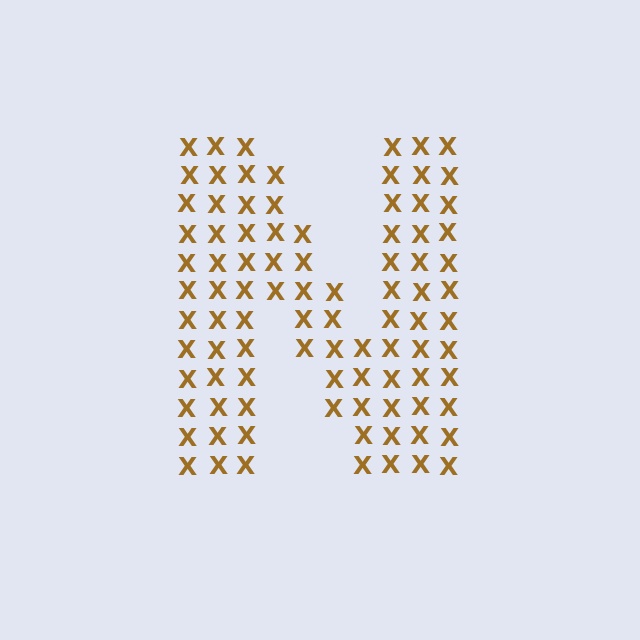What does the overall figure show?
The overall figure shows the letter N.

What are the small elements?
The small elements are letter X's.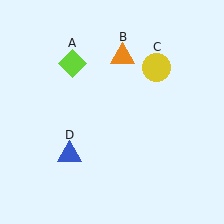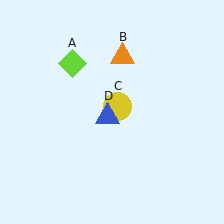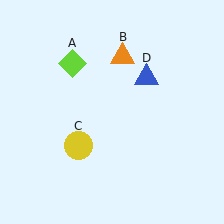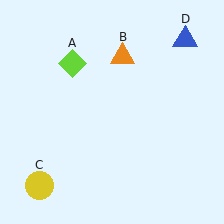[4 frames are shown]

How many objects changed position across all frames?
2 objects changed position: yellow circle (object C), blue triangle (object D).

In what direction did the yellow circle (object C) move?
The yellow circle (object C) moved down and to the left.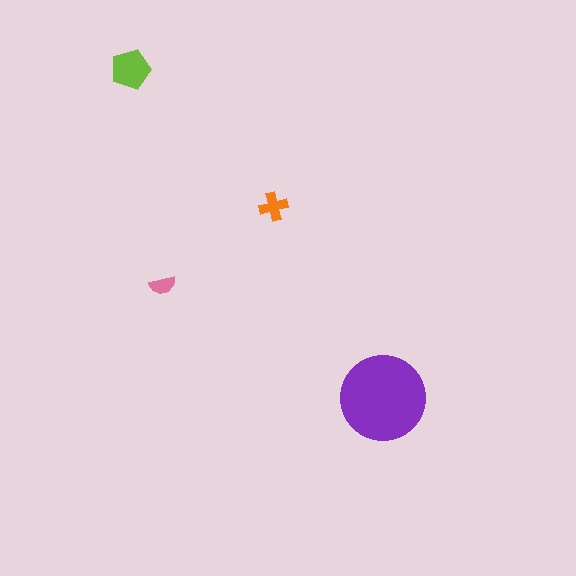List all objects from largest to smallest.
The purple circle, the lime pentagon, the orange cross, the pink semicircle.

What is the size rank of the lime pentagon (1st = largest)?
2nd.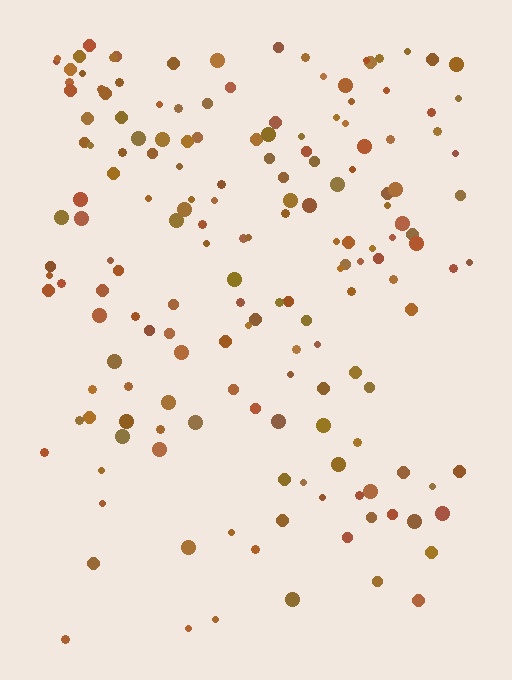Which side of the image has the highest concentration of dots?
The top.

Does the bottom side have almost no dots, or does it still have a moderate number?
Still a moderate number, just noticeably fewer than the top.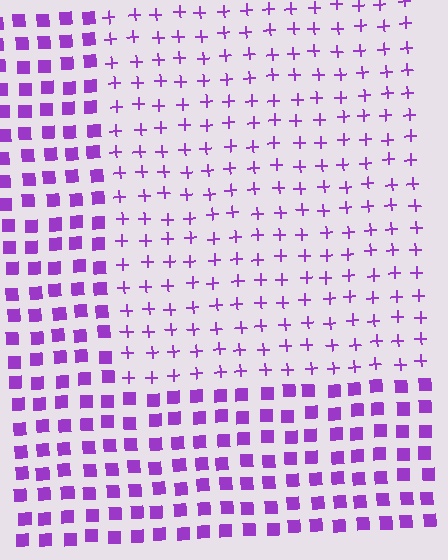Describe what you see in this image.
The image is filled with small purple elements arranged in a uniform grid. A rectangle-shaped region contains plus signs, while the surrounding area contains squares. The boundary is defined purely by the change in element shape.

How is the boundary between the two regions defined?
The boundary is defined by a change in element shape: plus signs inside vs. squares outside. All elements share the same color and spacing.